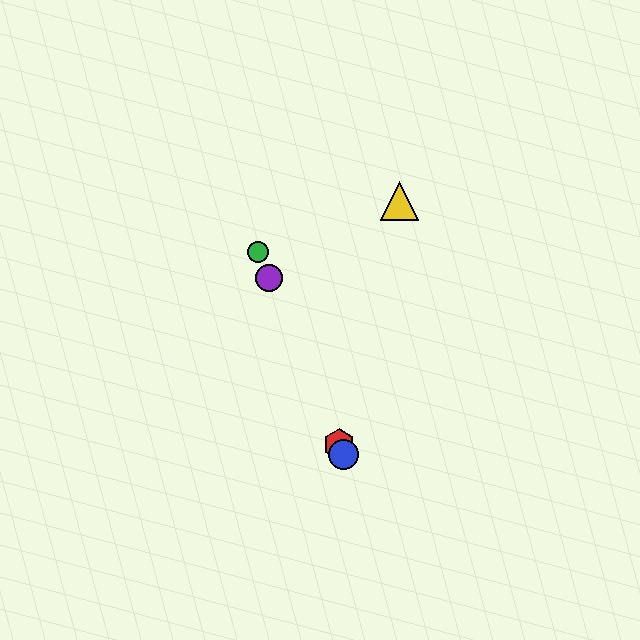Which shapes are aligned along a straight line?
The red hexagon, the blue circle, the green circle, the purple circle are aligned along a straight line.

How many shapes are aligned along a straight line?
4 shapes (the red hexagon, the blue circle, the green circle, the purple circle) are aligned along a straight line.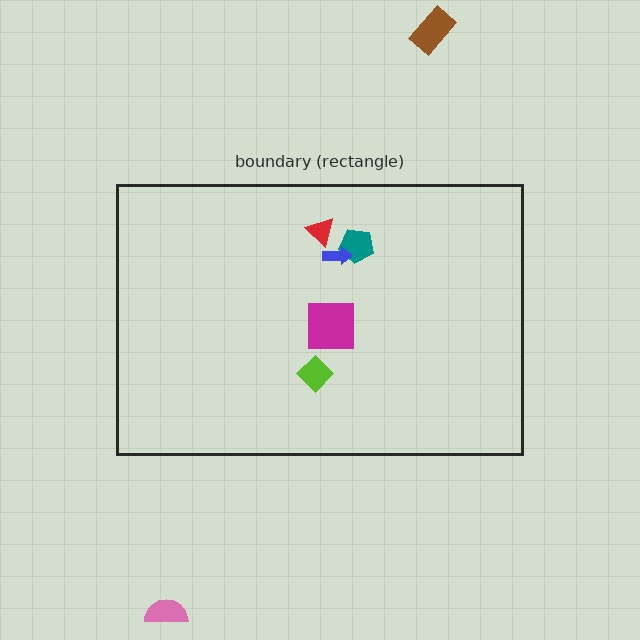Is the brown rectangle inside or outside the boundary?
Outside.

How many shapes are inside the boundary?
5 inside, 2 outside.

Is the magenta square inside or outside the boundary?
Inside.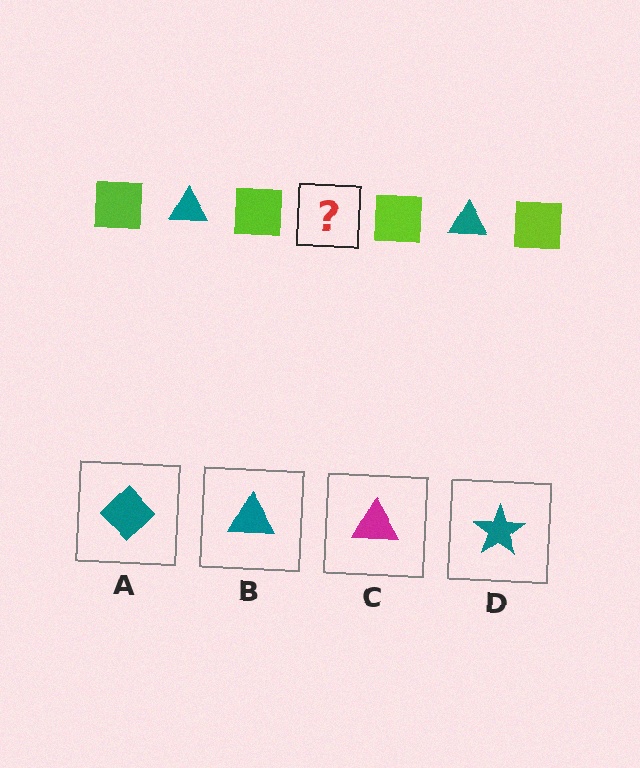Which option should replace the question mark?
Option B.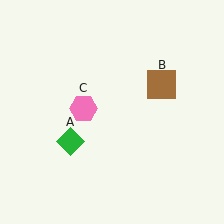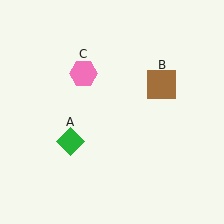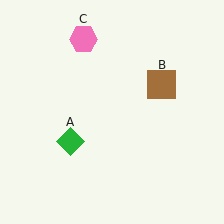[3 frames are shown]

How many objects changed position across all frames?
1 object changed position: pink hexagon (object C).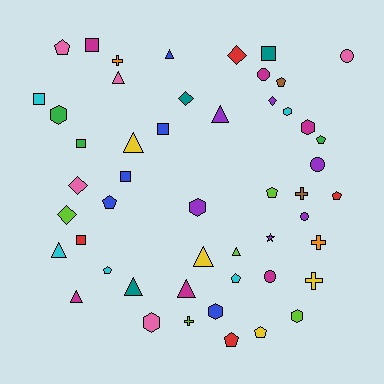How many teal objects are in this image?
There are 3 teal objects.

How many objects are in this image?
There are 50 objects.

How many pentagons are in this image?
There are 10 pentagons.